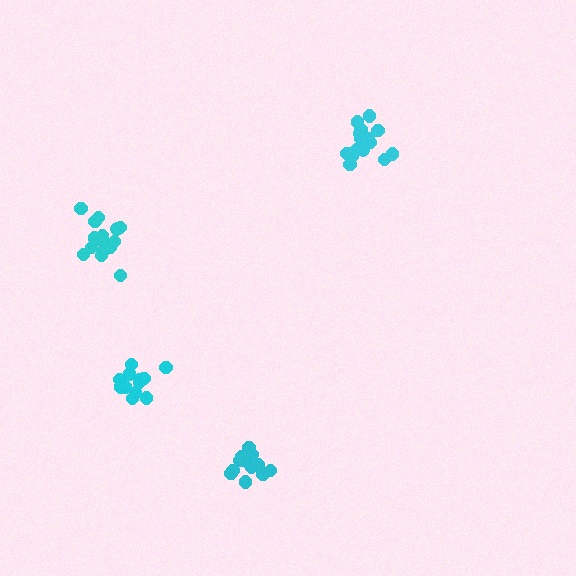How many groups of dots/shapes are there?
There are 4 groups.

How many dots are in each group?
Group 1: 13 dots, Group 2: 16 dots, Group 3: 15 dots, Group 4: 12 dots (56 total).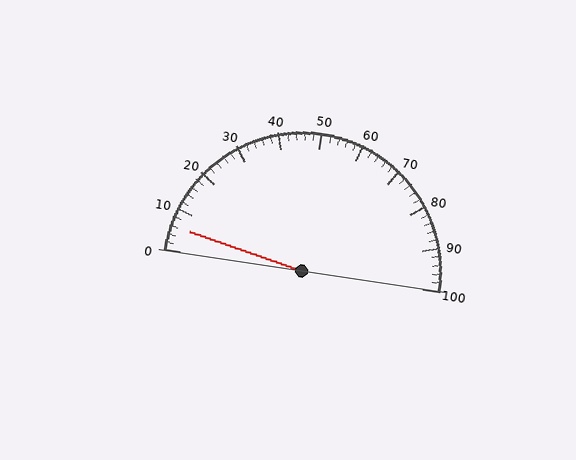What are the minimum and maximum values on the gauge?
The gauge ranges from 0 to 100.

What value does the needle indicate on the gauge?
The needle indicates approximately 6.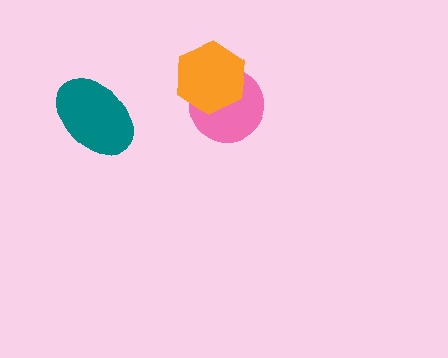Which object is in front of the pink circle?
The orange hexagon is in front of the pink circle.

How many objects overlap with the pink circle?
1 object overlaps with the pink circle.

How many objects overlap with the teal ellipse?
0 objects overlap with the teal ellipse.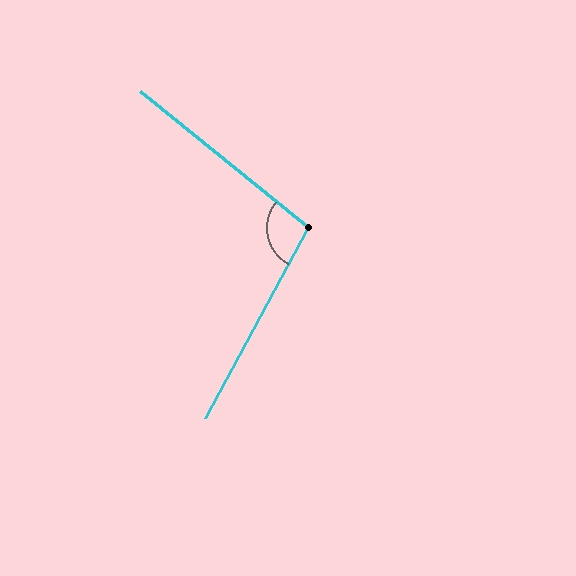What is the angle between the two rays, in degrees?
Approximately 101 degrees.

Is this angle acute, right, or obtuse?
It is obtuse.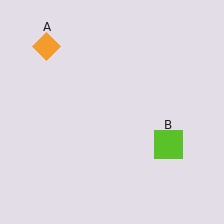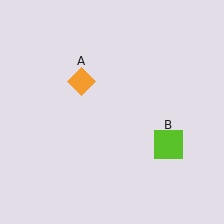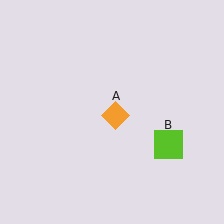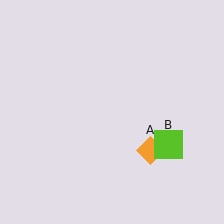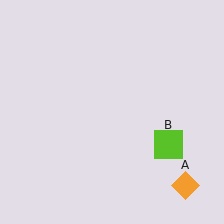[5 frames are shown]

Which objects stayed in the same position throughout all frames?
Lime square (object B) remained stationary.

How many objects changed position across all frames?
1 object changed position: orange diamond (object A).